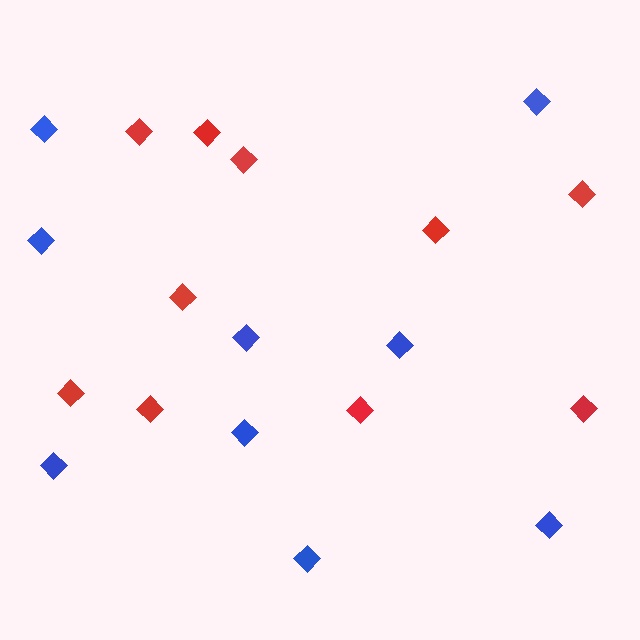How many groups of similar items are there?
There are 2 groups: one group of red diamonds (10) and one group of blue diamonds (9).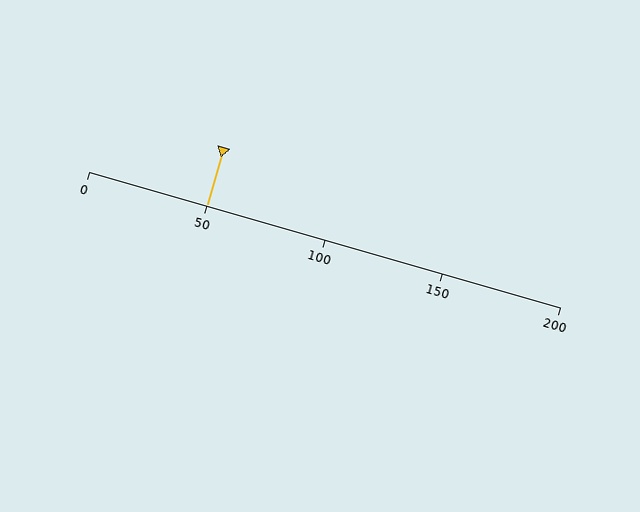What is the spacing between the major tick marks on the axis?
The major ticks are spaced 50 apart.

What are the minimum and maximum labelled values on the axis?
The axis runs from 0 to 200.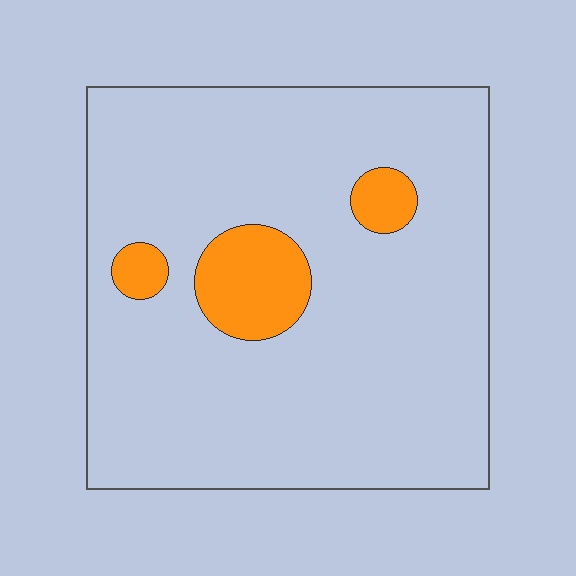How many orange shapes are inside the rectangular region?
3.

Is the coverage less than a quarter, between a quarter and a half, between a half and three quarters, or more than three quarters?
Less than a quarter.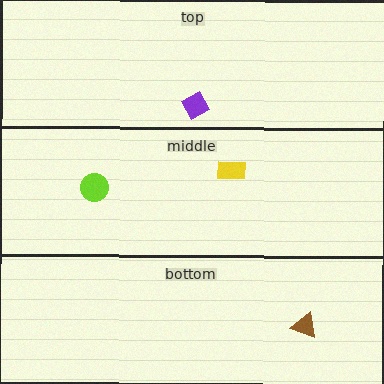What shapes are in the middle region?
The lime circle, the yellow rectangle.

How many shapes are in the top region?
1.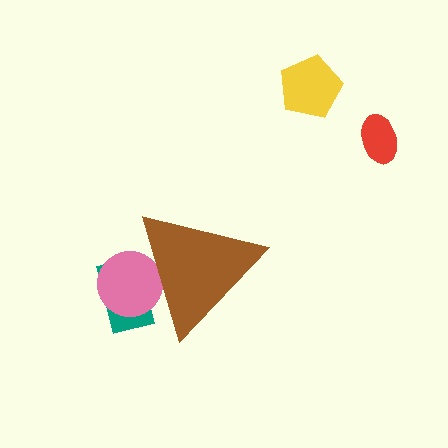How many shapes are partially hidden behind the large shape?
2 shapes are partially hidden.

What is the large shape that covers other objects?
A brown triangle.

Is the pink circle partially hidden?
Yes, the pink circle is partially hidden behind the brown triangle.